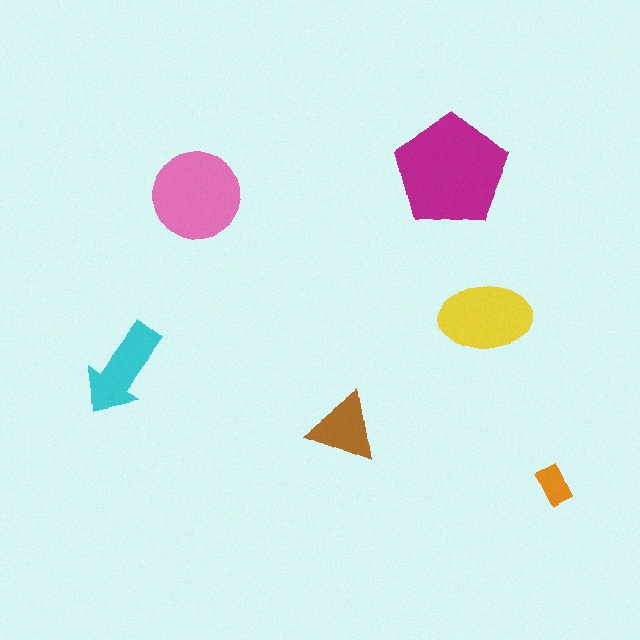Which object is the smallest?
The orange rectangle.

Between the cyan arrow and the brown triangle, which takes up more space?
The cyan arrow.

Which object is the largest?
The magenta pentagon.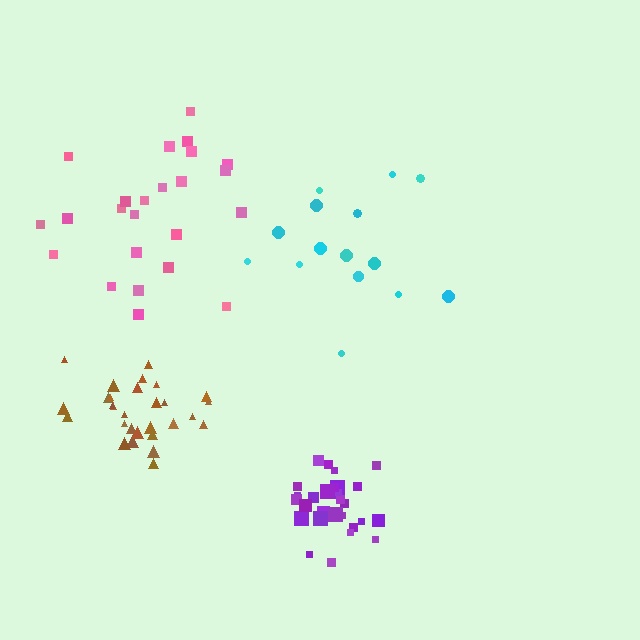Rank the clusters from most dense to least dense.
purple, brown, pink, cyan.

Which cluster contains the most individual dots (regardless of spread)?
Purple (32).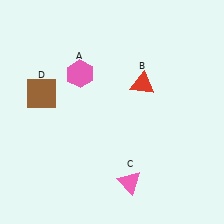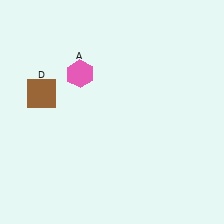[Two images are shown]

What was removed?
The red triangle (B), the pink triangle (C) were removed in Image 2.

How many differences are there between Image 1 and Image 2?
There are 2 differences between the two images.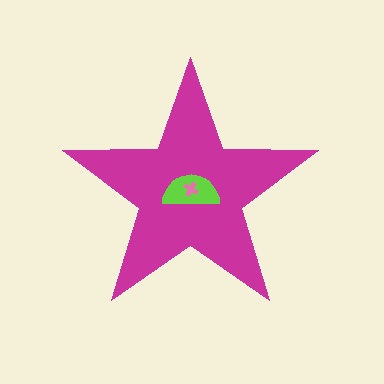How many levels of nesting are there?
3.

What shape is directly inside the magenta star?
The lime semicircle.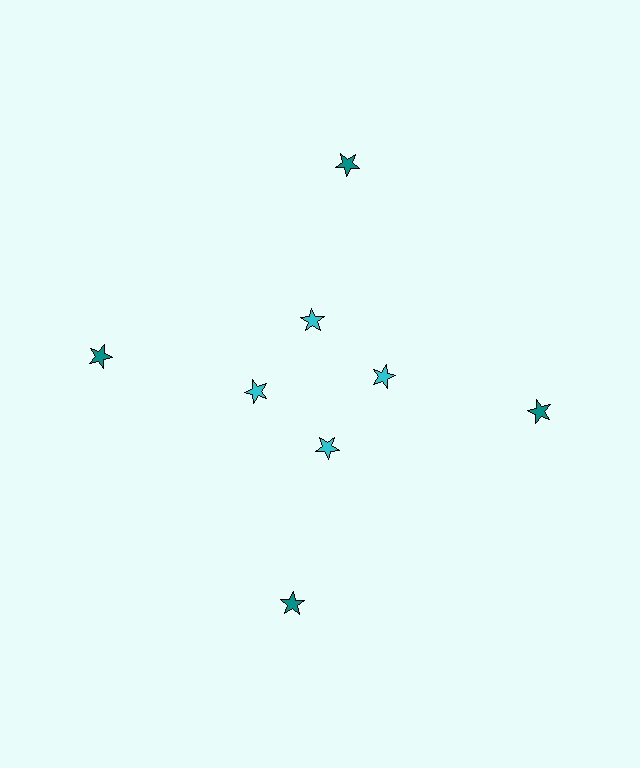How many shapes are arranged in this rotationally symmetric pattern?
There are 8 shapes, arranged in 4 groups of 2.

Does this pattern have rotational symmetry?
Yes, this pattern has 4-fold rotational symmetry. It looks the same after rotating 90 degrees around the center.